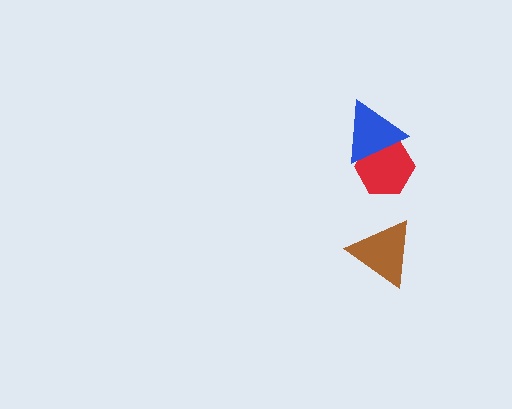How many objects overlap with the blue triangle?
1 object overlaps with the blue triangle.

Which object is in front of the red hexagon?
The blue triangle is in front of the red hexagon.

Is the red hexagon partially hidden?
Yes, it is partially covered by another shape.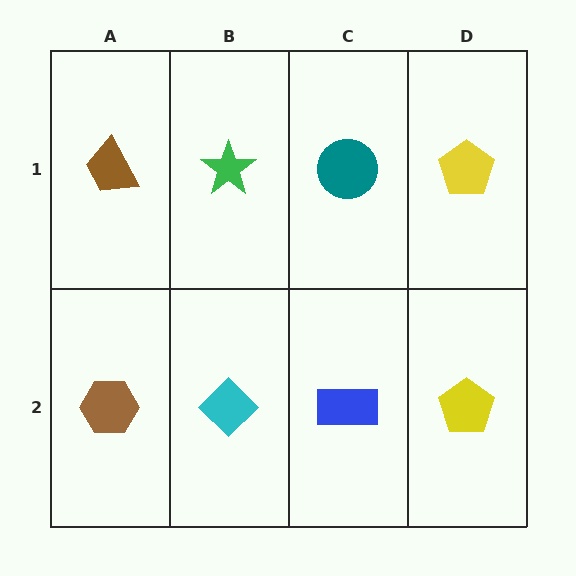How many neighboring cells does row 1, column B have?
3.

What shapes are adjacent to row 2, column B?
A green star (row 1, column B), a brown hexagon (row 2, column A), a blue rectangle (row 2, column C).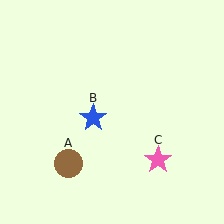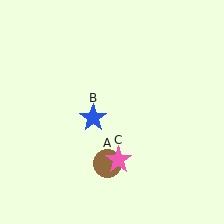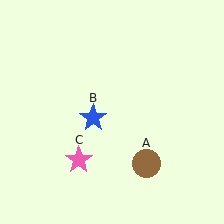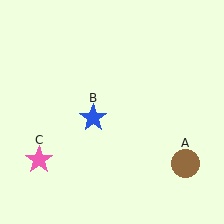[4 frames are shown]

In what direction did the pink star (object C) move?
The pink star (object C) moved left.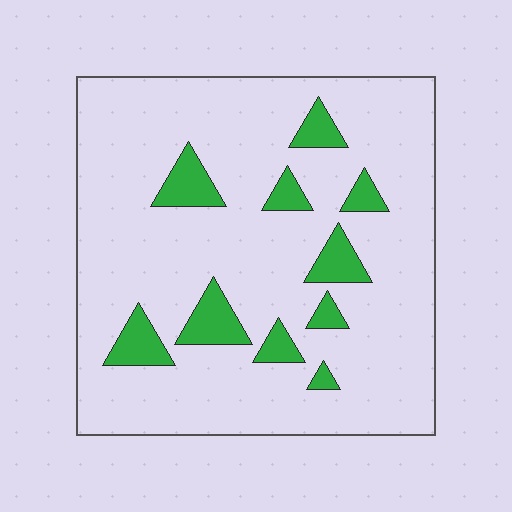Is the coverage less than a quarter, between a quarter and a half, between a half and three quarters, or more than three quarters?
Less than a quarter.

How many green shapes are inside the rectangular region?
10.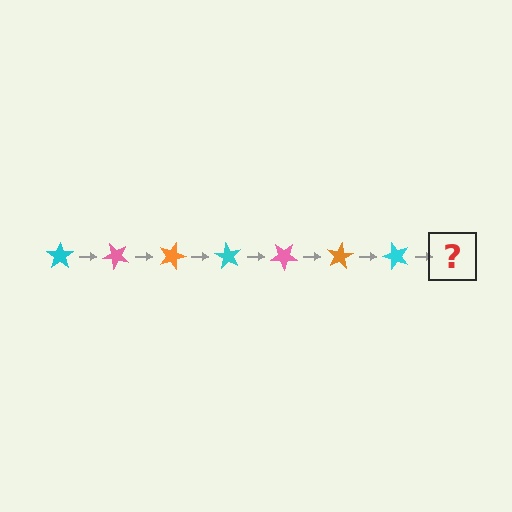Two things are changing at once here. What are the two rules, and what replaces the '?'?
The two rules are that it rotates 45 degrees each step and the color cycles through cyan, pink, and orange. The '?' should be a pink star, rotated 315 degrees from the start.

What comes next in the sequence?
The next element should be a pink star, rotated 315 degrees from the start.